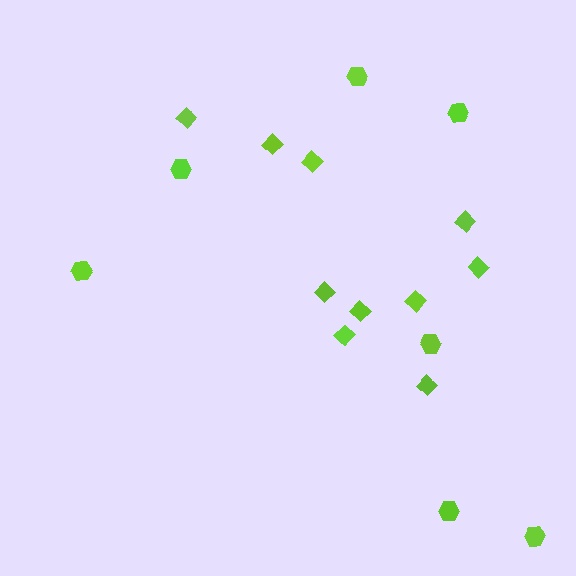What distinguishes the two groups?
There are 2 groups: one group of diamonds (10) and one group of hexagons (7).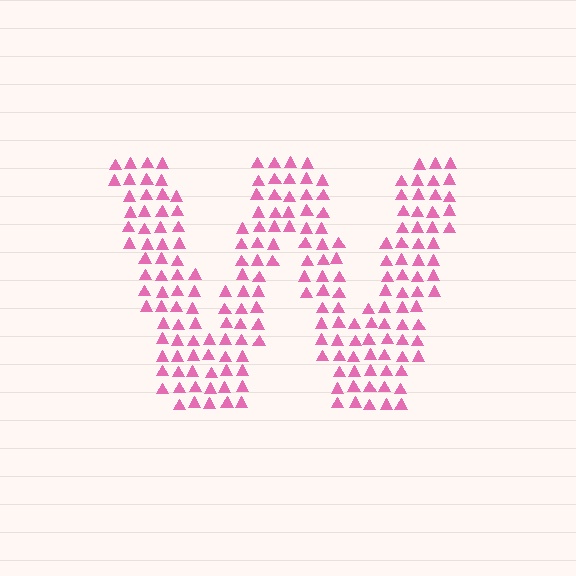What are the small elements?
The small elements are triangles.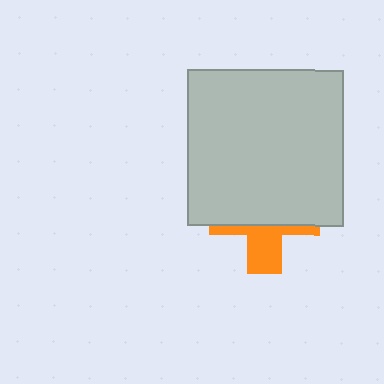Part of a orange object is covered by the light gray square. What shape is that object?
It is a cross.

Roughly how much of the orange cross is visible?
A small part of it is visible (roughly 37%).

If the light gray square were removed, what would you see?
You would see the complete orange cross.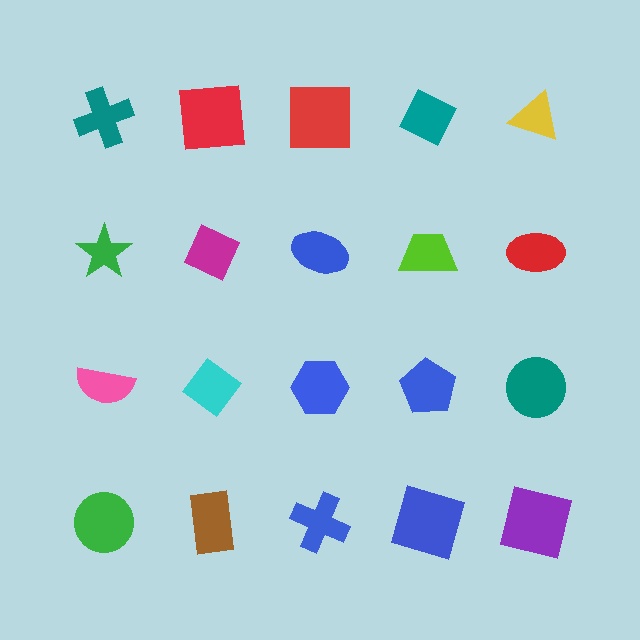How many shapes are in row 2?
5 shapes.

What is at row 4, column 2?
A brown rectangle.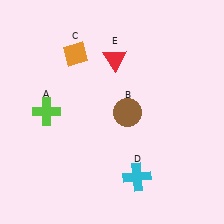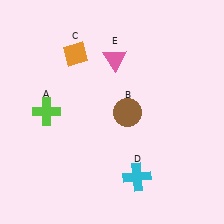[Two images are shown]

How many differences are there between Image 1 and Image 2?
There is 1 difference between the two images.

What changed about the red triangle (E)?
In Image 1, E is red. In Image 2, it changed to pink.